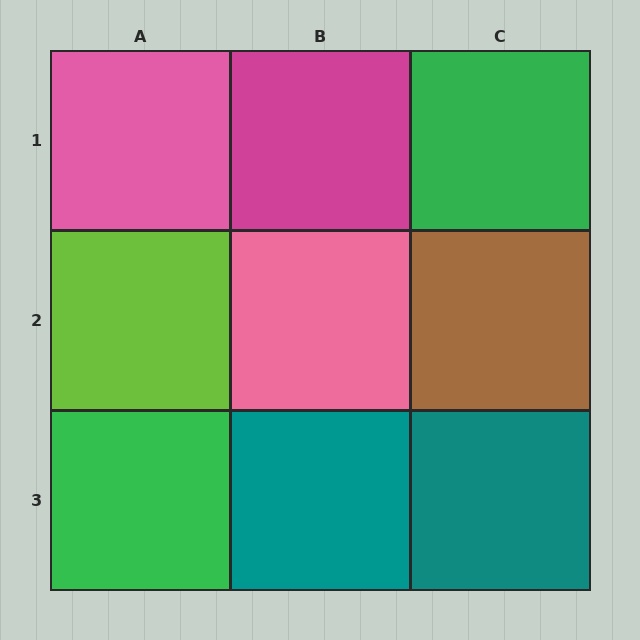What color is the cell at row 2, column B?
Pink.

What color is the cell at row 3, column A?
Green.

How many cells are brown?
1 cell is brown.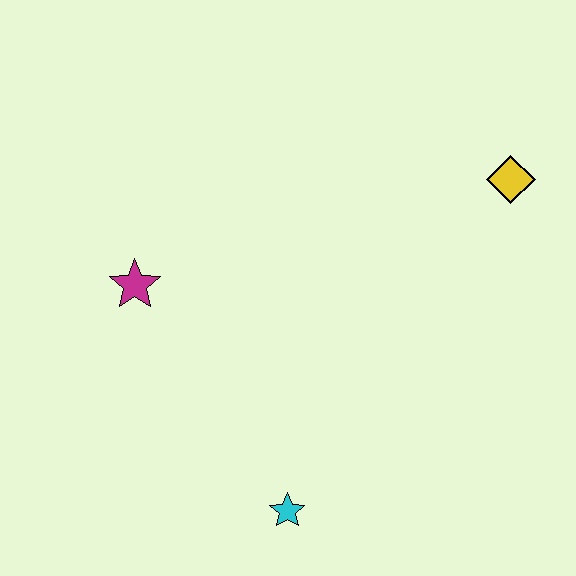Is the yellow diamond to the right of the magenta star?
Yes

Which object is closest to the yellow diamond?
The magenta star is closest to the yellow diamond.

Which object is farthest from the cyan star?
The yellow diamond is farthest from the cyan star.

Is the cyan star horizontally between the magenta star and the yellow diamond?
Yes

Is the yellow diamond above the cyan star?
Yes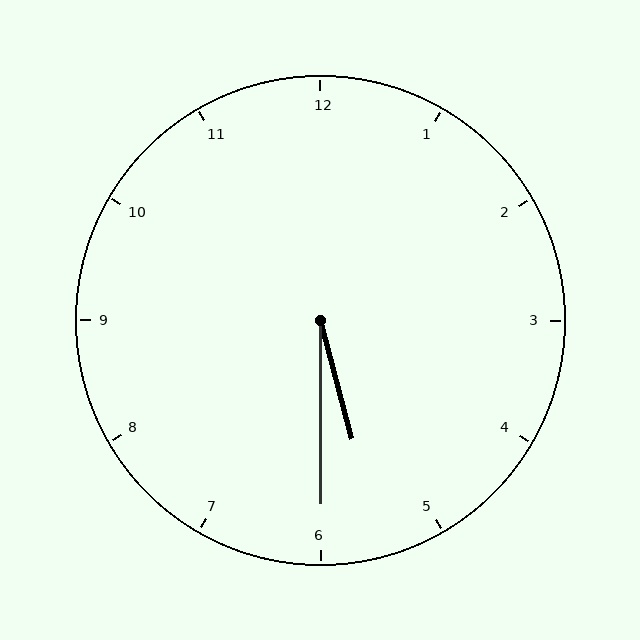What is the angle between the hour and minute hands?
Approximately 15 degrees.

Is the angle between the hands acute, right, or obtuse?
It is acute.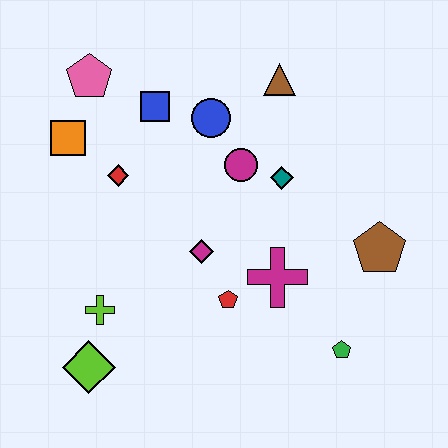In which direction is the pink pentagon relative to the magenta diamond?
The pink pentagon is above the magenta diamond.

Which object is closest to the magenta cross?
The red pentagon is closest to the magenta cross.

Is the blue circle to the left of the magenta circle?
Yes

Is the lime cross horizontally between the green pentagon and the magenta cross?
No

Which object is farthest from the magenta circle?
The lime diamond is farthest from the magenta circle.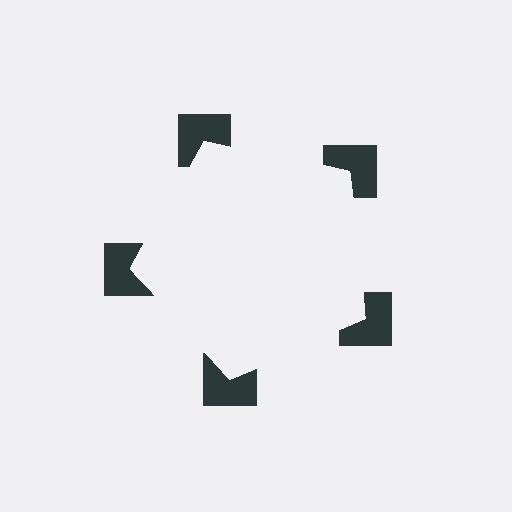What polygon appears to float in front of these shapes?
An illusory pentagon — its edges are inferred from the aligned wedge cuts in the notched squares, not physically drawn.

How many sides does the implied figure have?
5 sides.